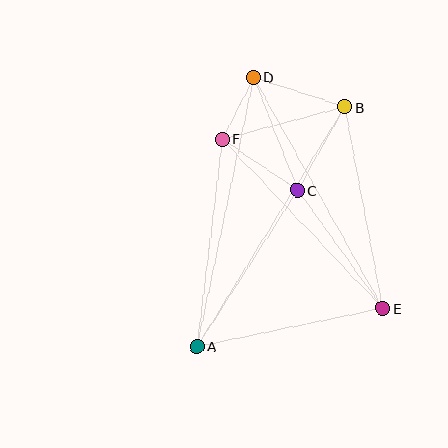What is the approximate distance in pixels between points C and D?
The distance between C and D is approximately 122 pixels.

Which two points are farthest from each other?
Points A and B are farthest from each other.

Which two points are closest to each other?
Points D and F are closest to each other.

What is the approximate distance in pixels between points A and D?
The distance between A and D is approximately 275 pixels.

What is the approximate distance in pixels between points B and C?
The distance between B and C is approximately 96 pixels.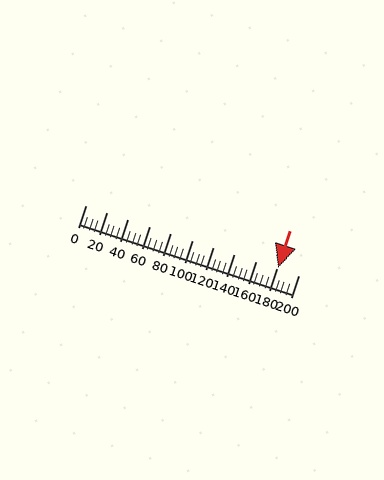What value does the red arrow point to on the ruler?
The red arrow points to approximately 180.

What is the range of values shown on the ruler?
The ruler shows values from 0 to 200.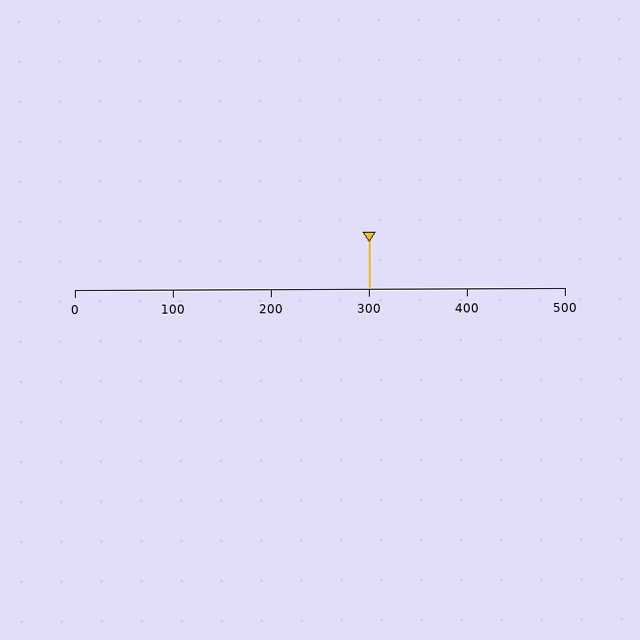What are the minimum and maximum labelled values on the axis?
The axis runs from 0 to 500.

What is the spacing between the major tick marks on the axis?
The major ticks are spaced 100 apart.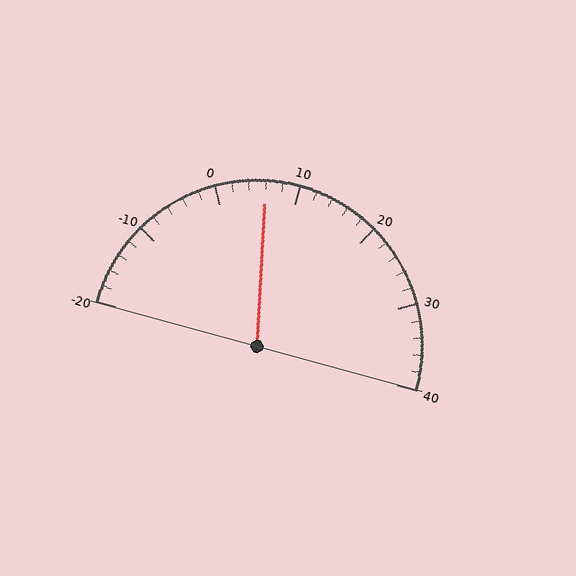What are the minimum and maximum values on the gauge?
The gauge ranges from -20 to 40.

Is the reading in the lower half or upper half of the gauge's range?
The reading is in the lower half of the range (-20 to 40).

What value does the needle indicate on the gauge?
The needle indicates approximately 6.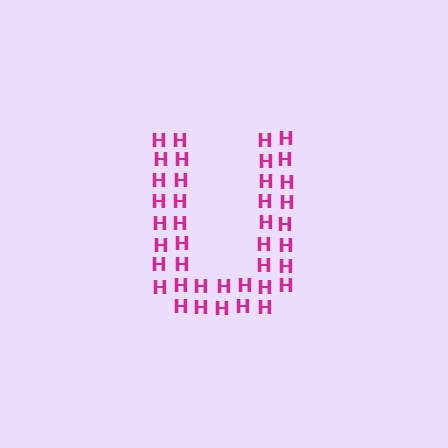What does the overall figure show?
The overall figure shows the letter U.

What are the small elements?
The small elements are letter H's.